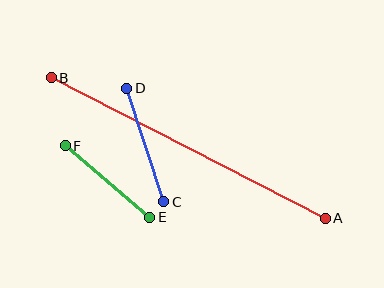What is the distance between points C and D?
The distance is approximately 119 pixels.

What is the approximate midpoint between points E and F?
The midpoint is at approximately (108, 181) pixels.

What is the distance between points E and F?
The distance is approximately 111 pixels.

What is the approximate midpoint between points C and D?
The midpoint is at approximately (145, 145) pixels.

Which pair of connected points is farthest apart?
Points A and B are farthest apart.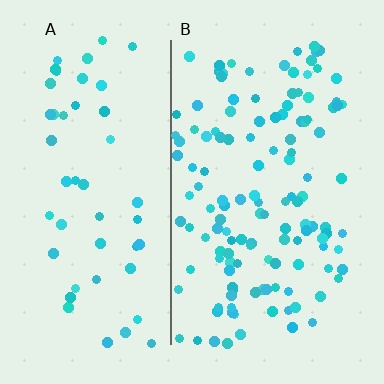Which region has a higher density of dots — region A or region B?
B (the right).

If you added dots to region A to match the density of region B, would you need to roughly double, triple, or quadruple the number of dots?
Approximately triple.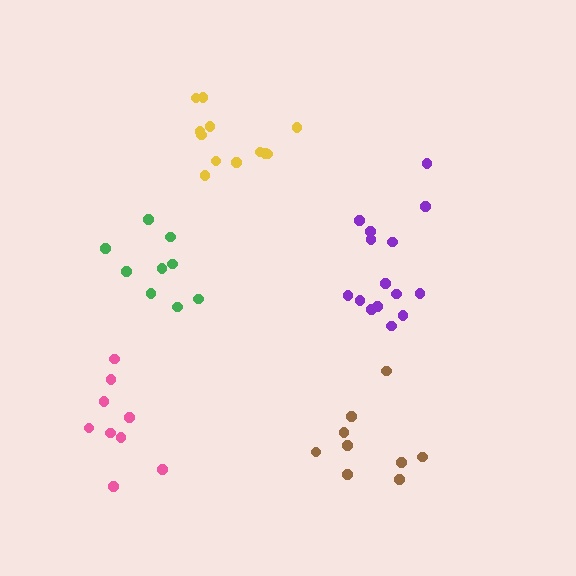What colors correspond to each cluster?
The clusters are colored: brown, yellow, pink, purple, green.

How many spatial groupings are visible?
There are 5 spatial groupings.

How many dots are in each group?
Group 1: 9 dots, Group 2: 12 dots, Group 3: 9 dots, Group 4: 15 dots, Group 5: 9 dots (54 total).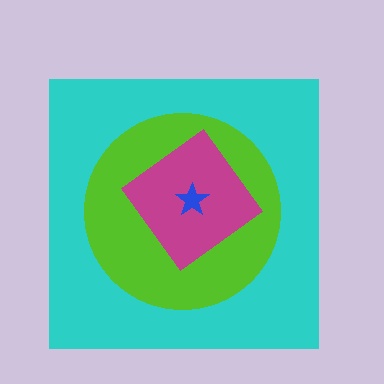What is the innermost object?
The blue star.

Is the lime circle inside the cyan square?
Yes.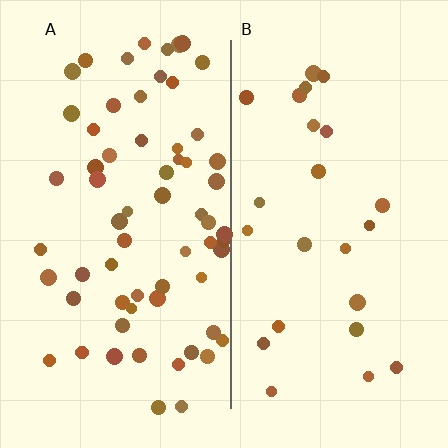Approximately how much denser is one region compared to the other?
Approximately 2.7× — region A over region B.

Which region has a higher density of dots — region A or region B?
A (the left).